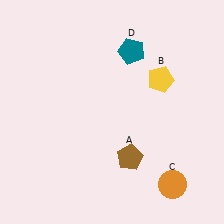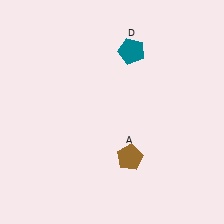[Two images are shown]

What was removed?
The orange circle (C), the yellow pentagon (B) were removed in Image 2.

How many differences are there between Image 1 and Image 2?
There are 2 differences between the two images.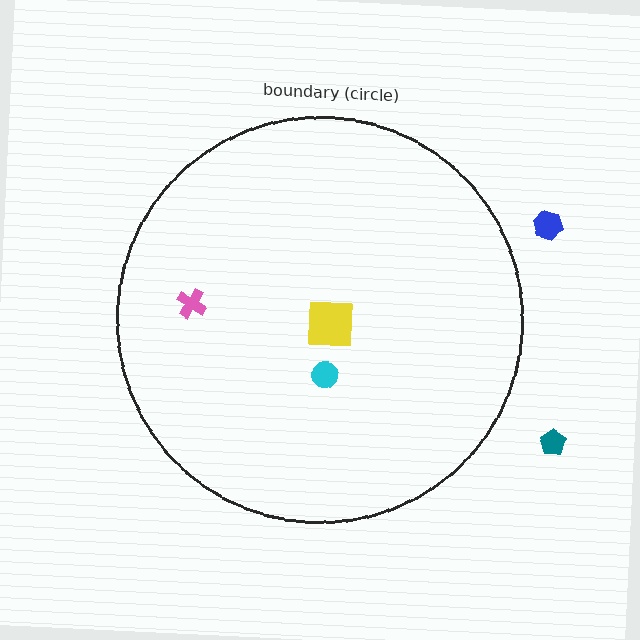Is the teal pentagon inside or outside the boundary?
Outside.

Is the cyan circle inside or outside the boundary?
Inside.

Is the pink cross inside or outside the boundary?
Inside.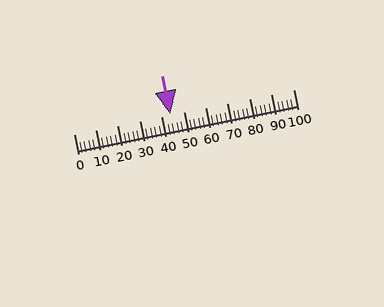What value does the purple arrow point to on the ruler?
The purple arrow points to approximately 44.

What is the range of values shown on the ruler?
The ruler shows values from 0 to 100.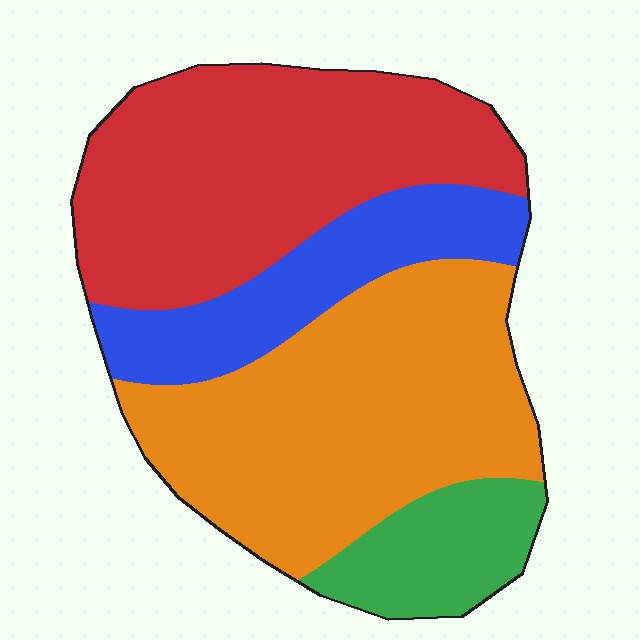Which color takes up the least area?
Green, at roughly 10%.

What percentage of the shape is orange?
Orange covers 38% of the shape.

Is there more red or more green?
Red.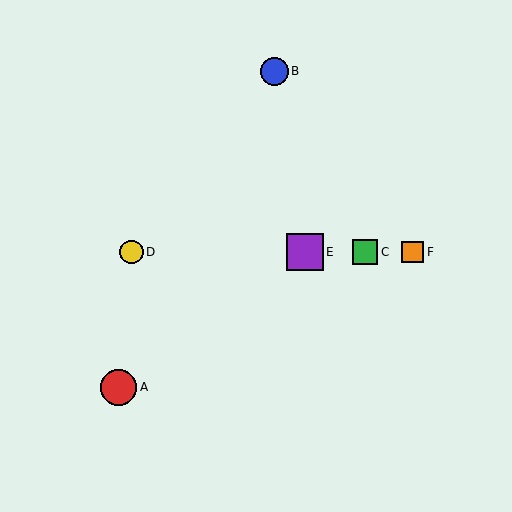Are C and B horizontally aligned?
No, C is at y≈252 and B is at y≈71.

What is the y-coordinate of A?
Object A is at y≈387.